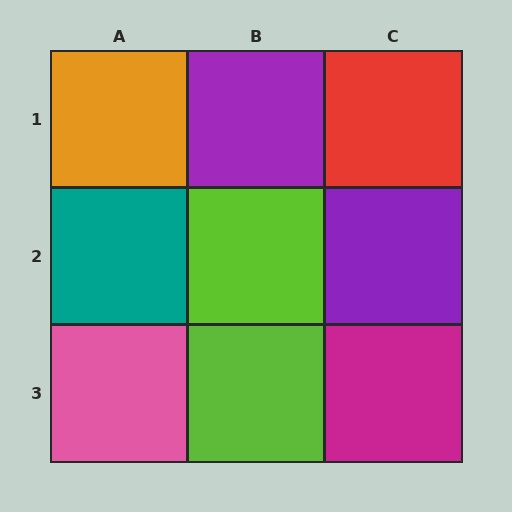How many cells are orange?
1 cell is orange.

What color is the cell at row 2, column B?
Lime.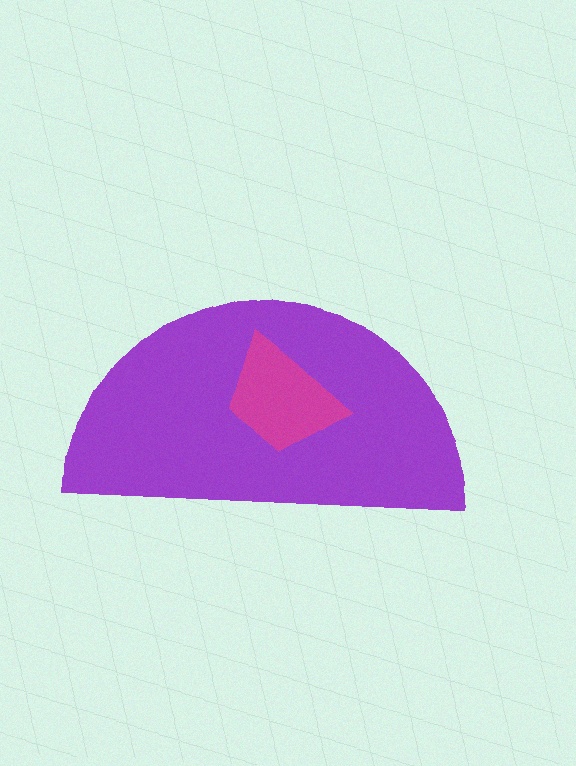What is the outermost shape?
The purple semicircle.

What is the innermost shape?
The magenta trapezoid.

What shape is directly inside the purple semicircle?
The magenta trapezoid.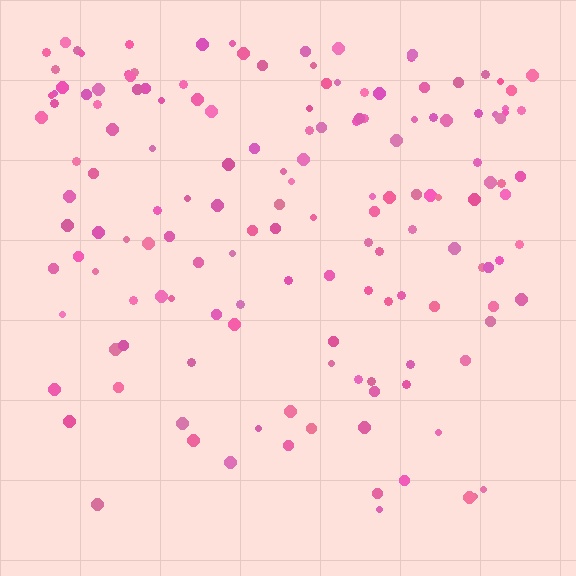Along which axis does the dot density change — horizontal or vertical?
Vertical.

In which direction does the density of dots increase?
From bottom to top, with the top side densest.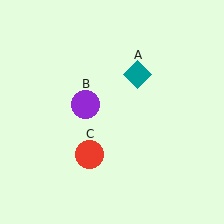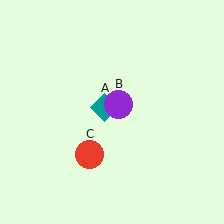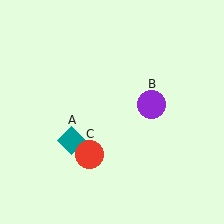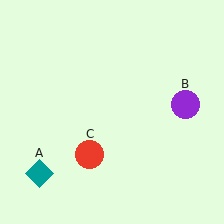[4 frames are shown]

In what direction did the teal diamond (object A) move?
The teal diamond (object A) moved down and to the left.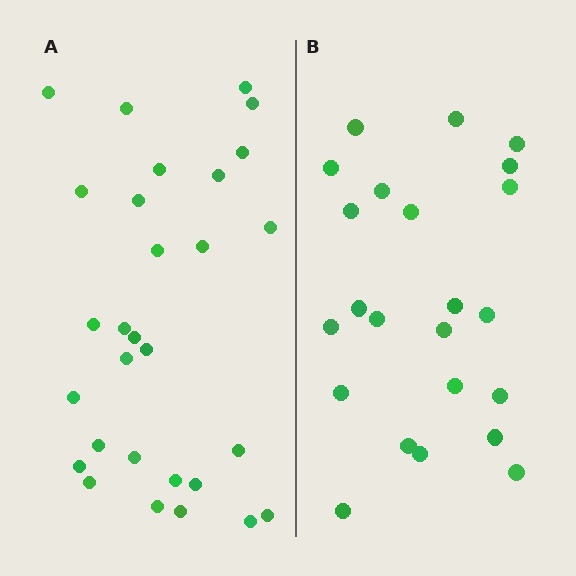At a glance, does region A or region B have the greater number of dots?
Region A (the left region) has more dots.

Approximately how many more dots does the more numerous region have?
Region A has about 6 more dots than region B.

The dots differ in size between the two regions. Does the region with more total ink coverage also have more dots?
No. Region B has more total ink coverage because its dots are larger, but region A actually contains more individual dots. Total area can be misleading — the number of items is what matters here.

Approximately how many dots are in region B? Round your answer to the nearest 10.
About 20 dots. (The exact count is 23, which rounds to 20.)